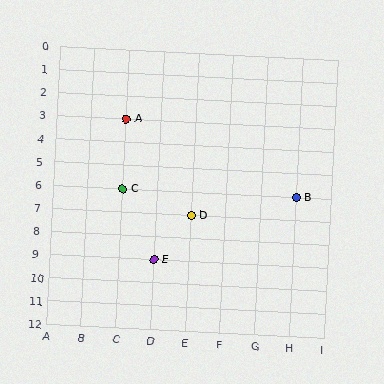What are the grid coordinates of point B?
Point B is at grid coordinates (H, 6).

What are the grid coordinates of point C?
Point C is at grid coordinates (C, 6).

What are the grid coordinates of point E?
Point E is at grid coordinates (D, 9).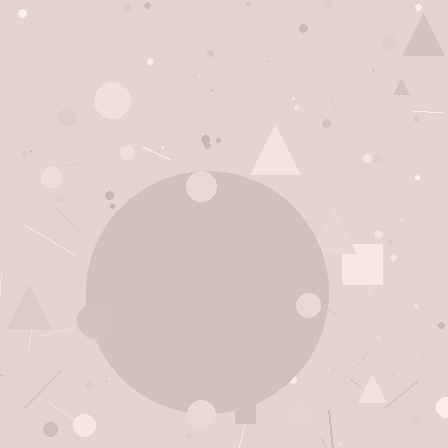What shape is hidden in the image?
A circle is hidden in the image.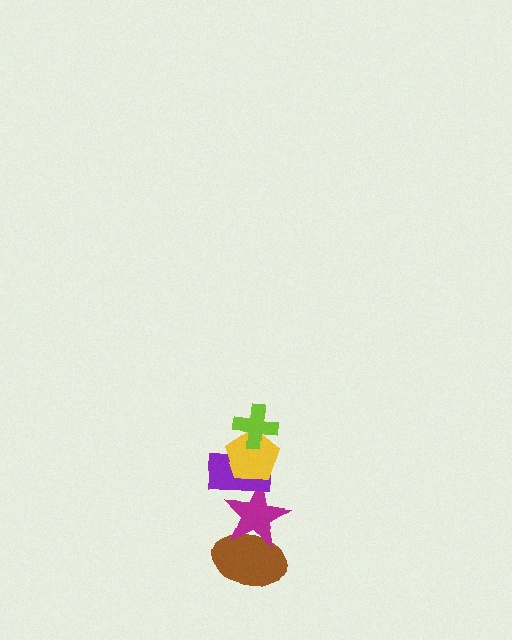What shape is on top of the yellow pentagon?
The lime cross is on top of the yellow pentagon.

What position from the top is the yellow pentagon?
The yellow pentagon is 2nd from the top.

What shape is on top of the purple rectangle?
The yellow pentagon is on top of the purple rectangle.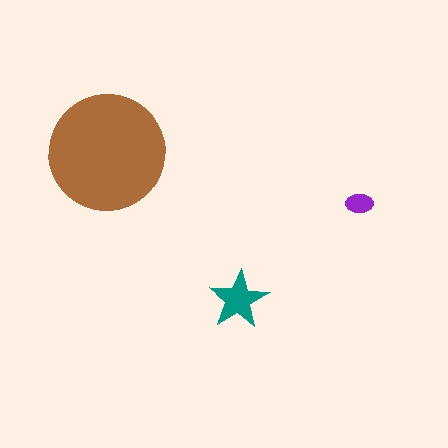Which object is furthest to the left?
The brown circle is leftmost.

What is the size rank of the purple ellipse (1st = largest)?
3rd.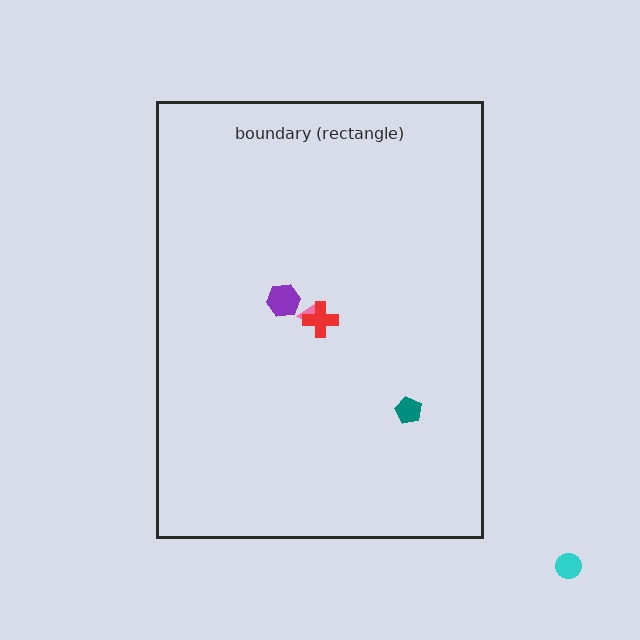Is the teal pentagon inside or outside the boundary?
Inside.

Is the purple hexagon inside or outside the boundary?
Inside.